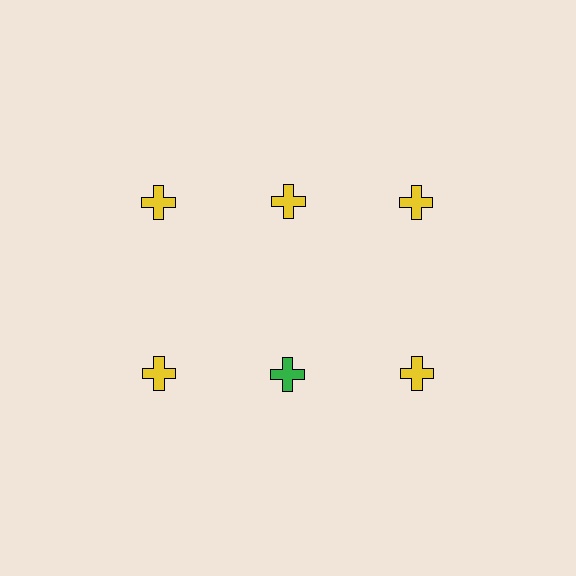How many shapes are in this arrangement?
There are 6 shapes arranged in a grid pattern.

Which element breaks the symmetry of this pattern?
The green cross in the second row, second from left column breaks the symmetry. All other shapes are yellow crosses.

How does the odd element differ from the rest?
It has a different color: green instead of yellow.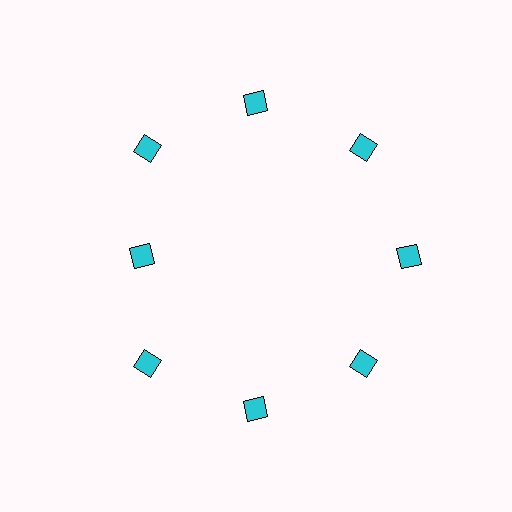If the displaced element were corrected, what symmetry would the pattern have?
It would have 8-fold rotational symmetry — the pattern would map onto itself every 45 degrees.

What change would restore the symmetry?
The symmetry would be restored by moving it outward, back onto the ring so that all 8 diamonds sit at equal angles and equal distance from the center.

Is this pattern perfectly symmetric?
No. The 8 cyan diamonds are arranged in a ring, but one element near the 9 o'clock position is pulled inward toward the center, breaking the 8-fold rotational symmetry.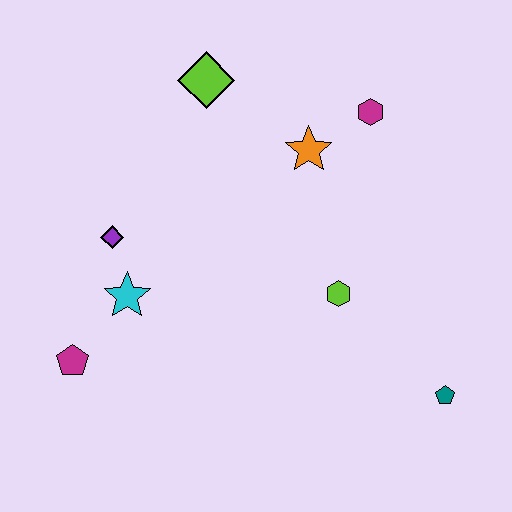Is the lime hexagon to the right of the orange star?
Yes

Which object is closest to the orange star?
The magenta hexagon is closest to the orange star.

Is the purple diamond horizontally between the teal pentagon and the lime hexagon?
No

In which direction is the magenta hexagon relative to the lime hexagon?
The magenta hexagon is above the lime hexagon.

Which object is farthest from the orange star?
The magenta pentagon is farthest from the orange star.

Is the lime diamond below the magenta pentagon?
No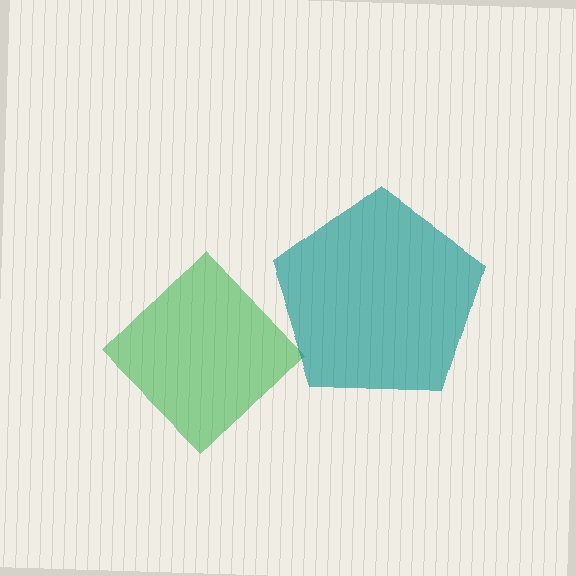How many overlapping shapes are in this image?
There are 2 overlapping shapes in the image.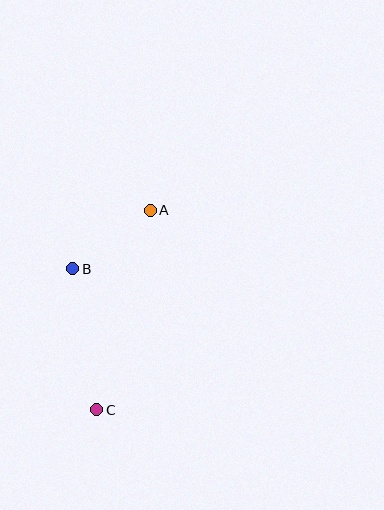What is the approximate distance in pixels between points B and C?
The distance between B and C is approximately 143 pixels.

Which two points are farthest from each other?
Points A and C are farthest from each other.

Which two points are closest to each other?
Points A and B are closest to each other.